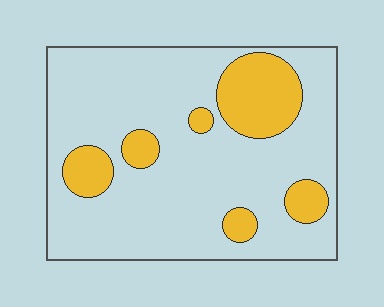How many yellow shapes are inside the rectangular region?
6.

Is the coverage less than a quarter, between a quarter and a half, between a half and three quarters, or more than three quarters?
Less than a quarter.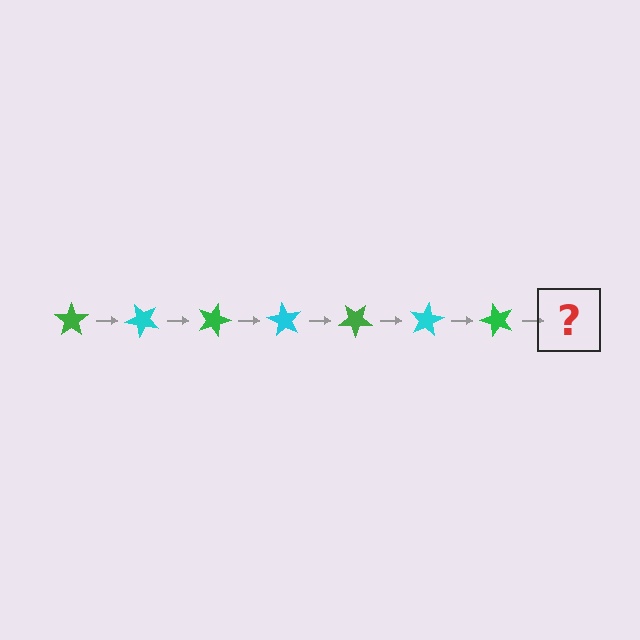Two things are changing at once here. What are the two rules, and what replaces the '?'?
The two rules are that it rotates 45 degrees each step and the color cycles through green and cyan. The '?' should be a cyan star, rotated 315 degrees from the start.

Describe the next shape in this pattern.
It should be a cyan star, rotated 315 degrees from the start.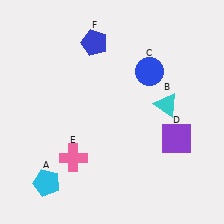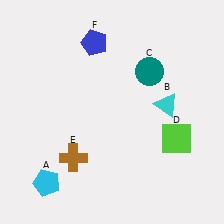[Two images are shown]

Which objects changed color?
C changed from blue to teal. D changed from purple to lime. E changed from pink to brown.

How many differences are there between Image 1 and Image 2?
There are 3 differences between the two images.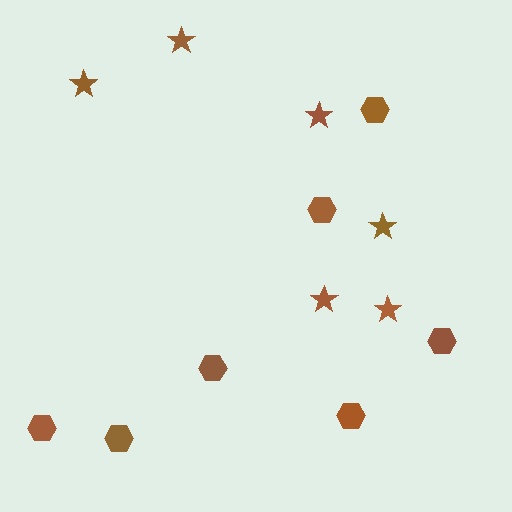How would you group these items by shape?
There are 2 groups: one group of stars (6) and one group of hexagons (7).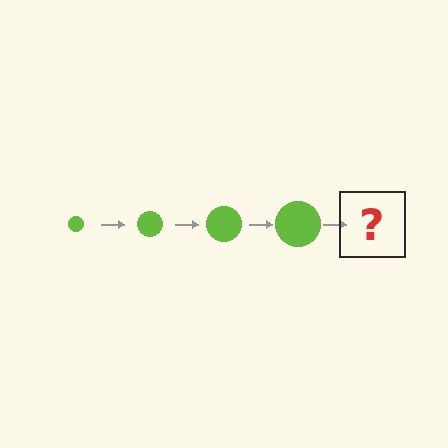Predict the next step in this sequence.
The next step is a lime circle, larger than the previous one.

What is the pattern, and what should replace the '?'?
The pattern is that the circle gets progressively larger each step. The '?' should be a lime circle, larger than the previous one.